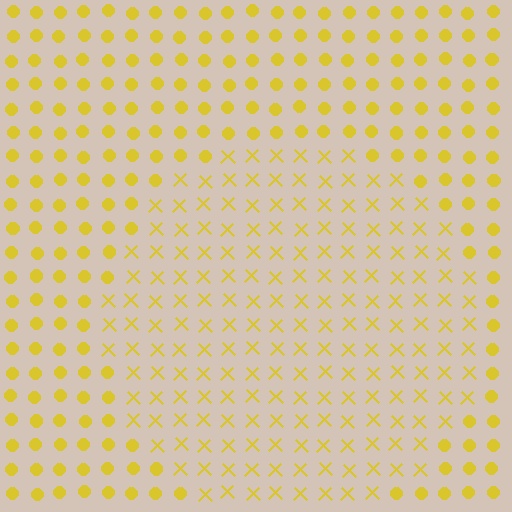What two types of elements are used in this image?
The image uses X marks inside the circle region and circles outside it.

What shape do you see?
I see a circle.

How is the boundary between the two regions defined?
The boundary is defined by a change in element shape: X marks inside vs. circles outside. All elements share the same color and spacing.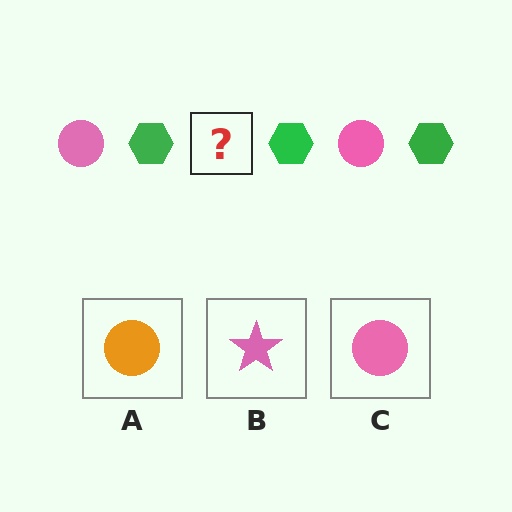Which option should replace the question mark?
Option C.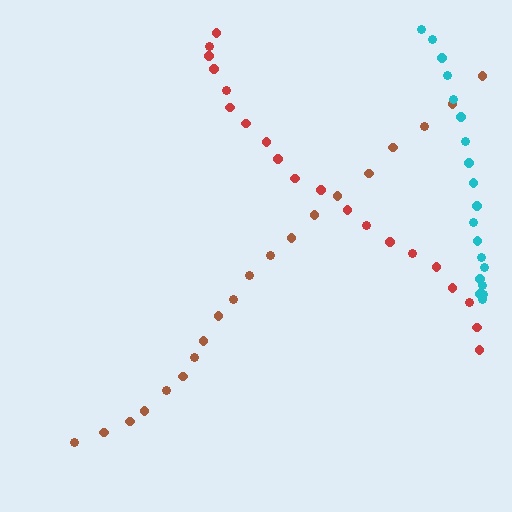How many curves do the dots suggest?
There are 3 distinct paths.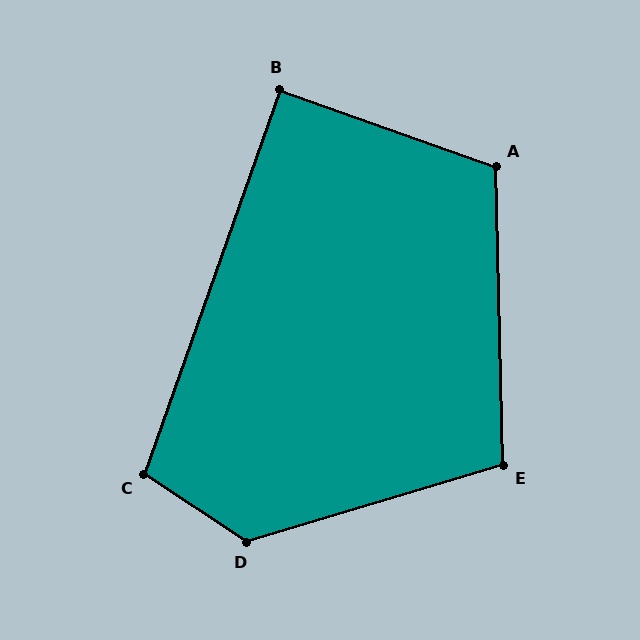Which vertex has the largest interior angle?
D, at approximately 130 degrees.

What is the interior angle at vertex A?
Approximately 111 degrees (obtuse).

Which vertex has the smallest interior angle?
B, at approximately 90 degrees.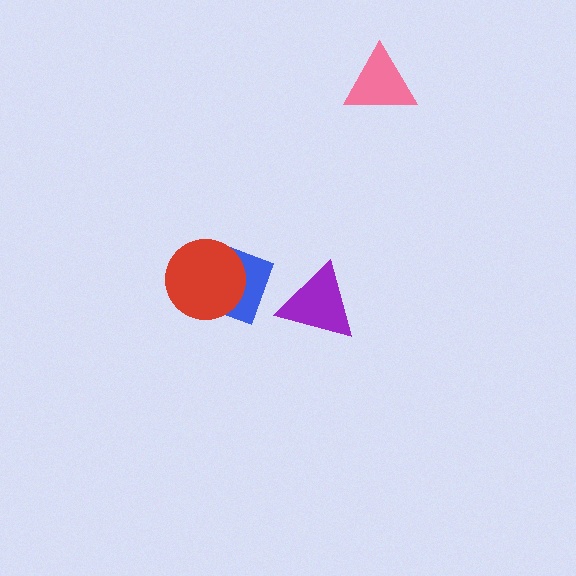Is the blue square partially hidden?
Yes, it is partially covered by another shape.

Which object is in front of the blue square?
The red circle is in front of the blue square.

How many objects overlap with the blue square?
1 object overlaps with the blue square.